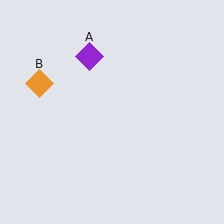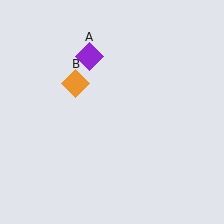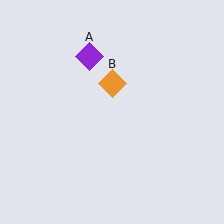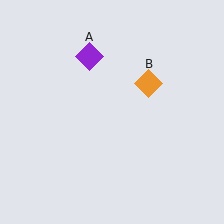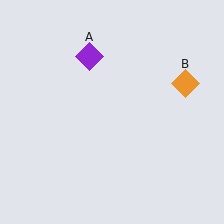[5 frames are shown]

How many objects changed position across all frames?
1 object changed position: orange diamond (object B).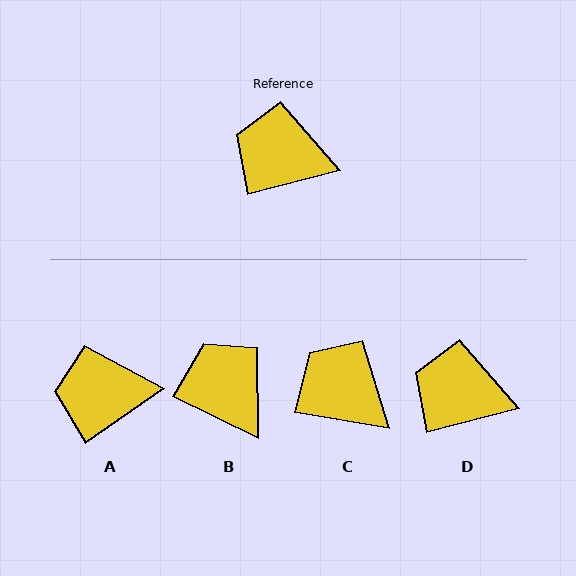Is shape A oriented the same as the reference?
No, it is off by about 20 degrees.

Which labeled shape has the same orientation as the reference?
D.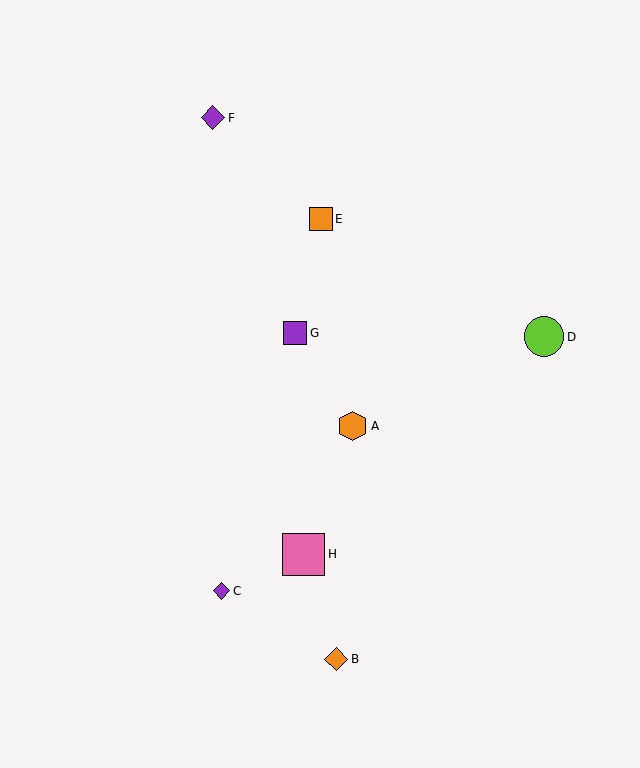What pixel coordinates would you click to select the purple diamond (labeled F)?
Click at (213, 118) to select the purple diamond F.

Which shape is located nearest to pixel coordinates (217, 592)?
The purple diamond (labeled C) at (221, 591) is nearest to that location.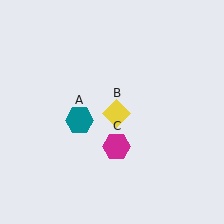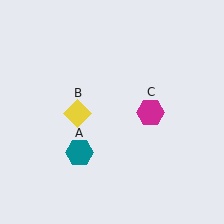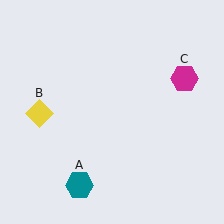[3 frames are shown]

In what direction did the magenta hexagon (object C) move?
The magenta hexagon (object C) moved up and to the right.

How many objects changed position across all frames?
3 objects changed position: teal hexagon (object A), yellow diamond (object B), magenta hexagon (object C).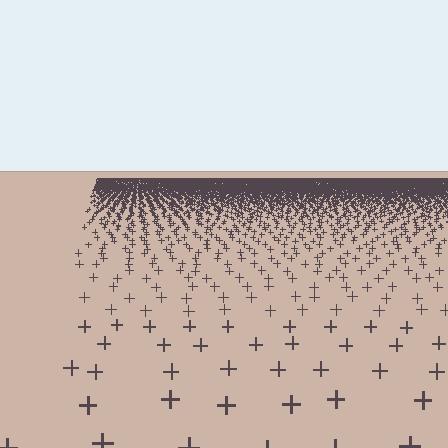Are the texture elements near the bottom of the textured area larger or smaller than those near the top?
Larger. Near the bottom, elements are closer to the viewer and appear at a bigger on-screen size.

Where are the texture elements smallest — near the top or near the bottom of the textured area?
Near the top.